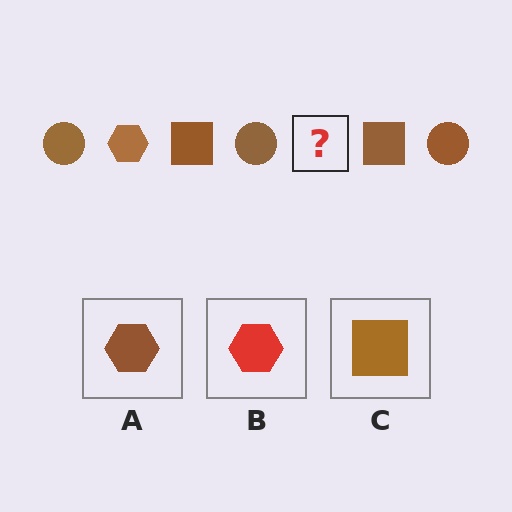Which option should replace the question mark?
Option A.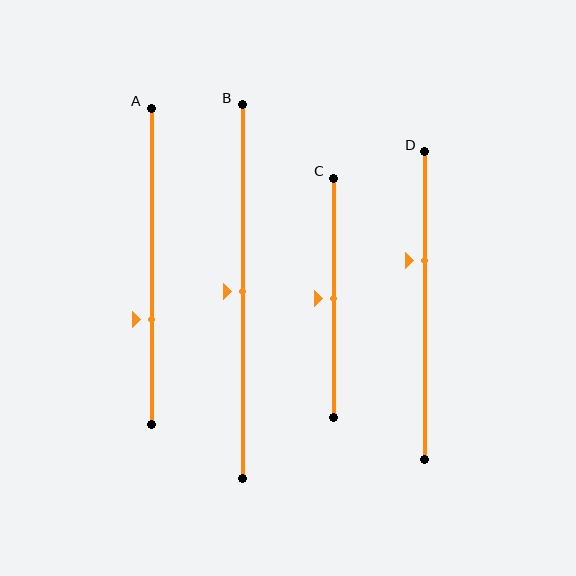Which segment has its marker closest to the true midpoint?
Segment B has its marker closest to the true midpoint.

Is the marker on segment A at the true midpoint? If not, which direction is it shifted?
No, the marker on segment A is shifted downward by about 17% of the segment length.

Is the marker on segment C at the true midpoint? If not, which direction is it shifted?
Yes, the marker on segment C is at the true midpoint.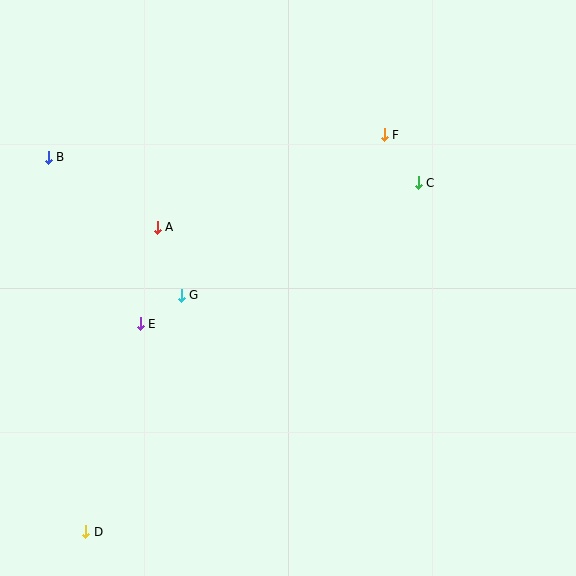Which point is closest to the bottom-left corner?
Point D is closest to the bottom-left corner.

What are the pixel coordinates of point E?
Point E is at (140, 324).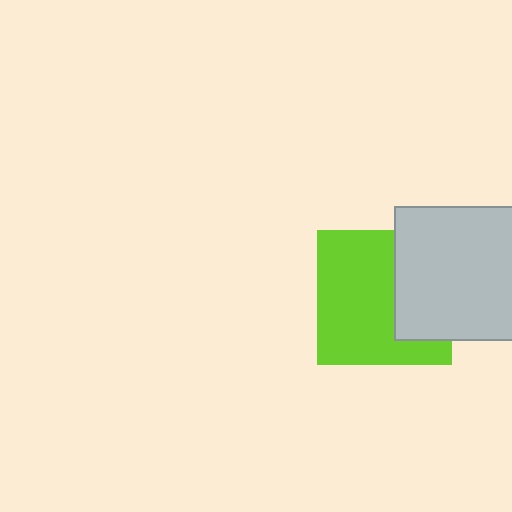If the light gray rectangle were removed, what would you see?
You would see the complete lime square.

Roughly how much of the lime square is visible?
About half of it is visible (roughly 64%).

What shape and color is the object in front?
The object in front is a light gray rectangle.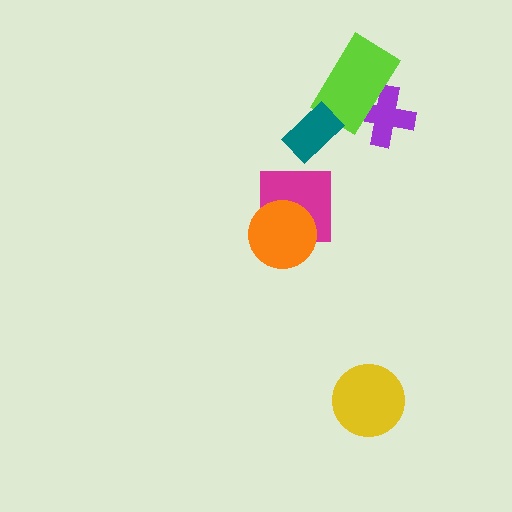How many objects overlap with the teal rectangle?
0 objects overlap with the teal rectangle.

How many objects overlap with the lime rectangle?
1 object overlaps with the lime rectangle.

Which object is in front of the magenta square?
The orange circle is in front of the magenta square.